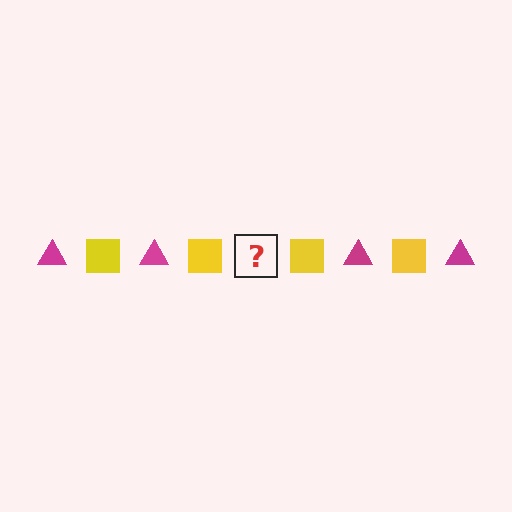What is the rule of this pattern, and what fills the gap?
The rule is that the pattern alternates between magenta triangle and yellow square. The gap should be filled with a magenta triangle.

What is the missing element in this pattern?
The missing element is a magenta triangle.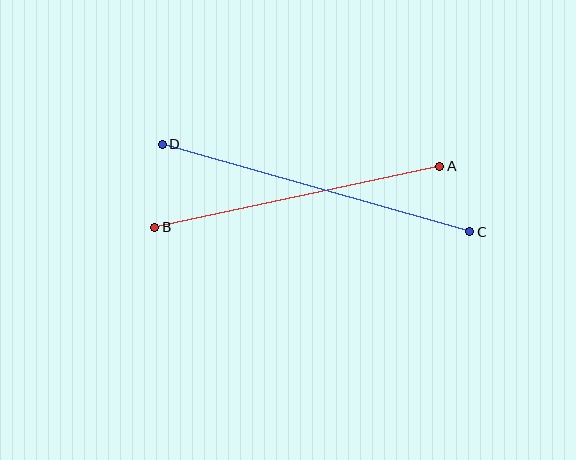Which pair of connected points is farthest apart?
Points C and D are farthest apart.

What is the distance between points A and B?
The distance is approximately 291 pixels.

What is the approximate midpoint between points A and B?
The midpoint is at approximately (297, 197) pixels.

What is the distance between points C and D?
The distance is approximately 320 pixels.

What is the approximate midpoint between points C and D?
The midpoint is at approximately (316, 188) pixels.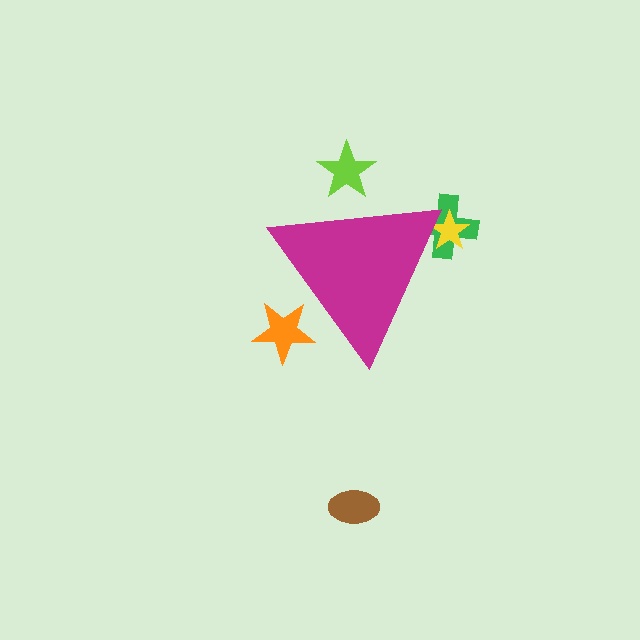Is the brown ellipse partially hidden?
No, the brown ellipse is fully visible.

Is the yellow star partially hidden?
Yes, the yellow star is partially hidden behind the magenta triangle.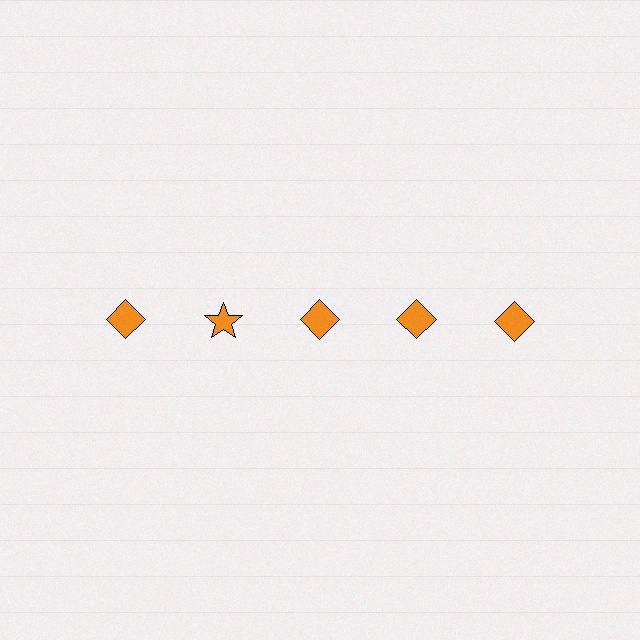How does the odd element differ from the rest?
It has a different shape: star instead of diamond.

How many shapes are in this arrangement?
There are 5 shapes arranged in a grid pattern.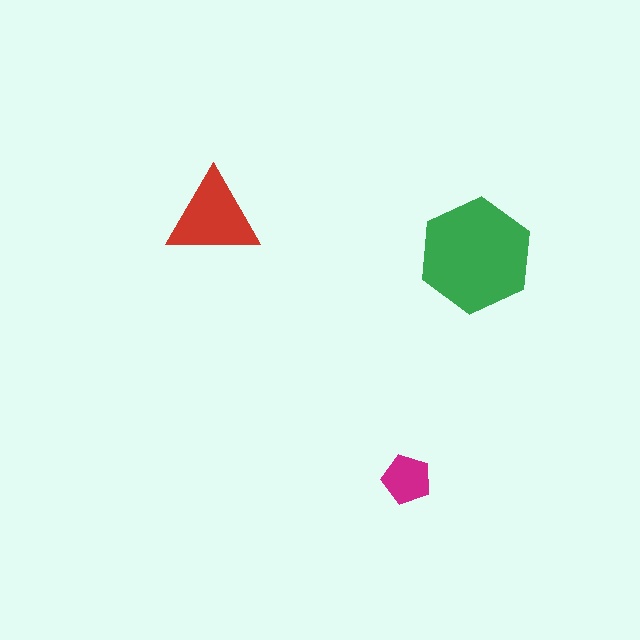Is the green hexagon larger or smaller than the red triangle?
Larger.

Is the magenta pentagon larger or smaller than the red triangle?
Smaller.